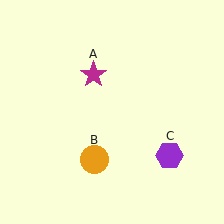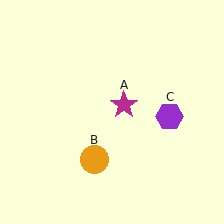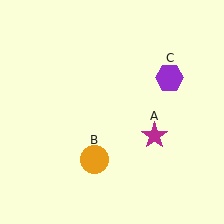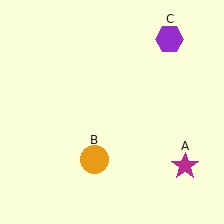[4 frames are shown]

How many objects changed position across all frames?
2 objects changed position: magenta star (object A), purple hexagon (object C).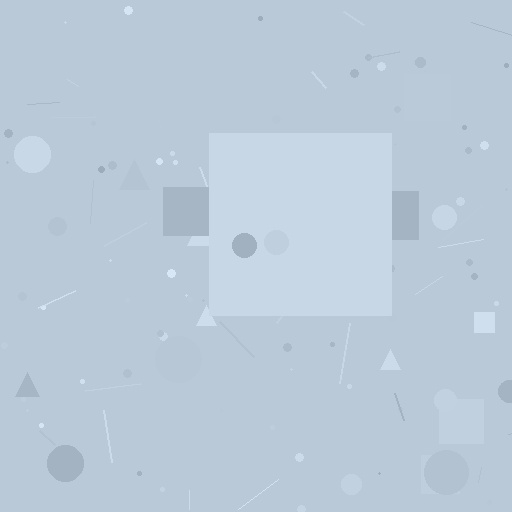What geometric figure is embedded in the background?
A square is embedded in the background.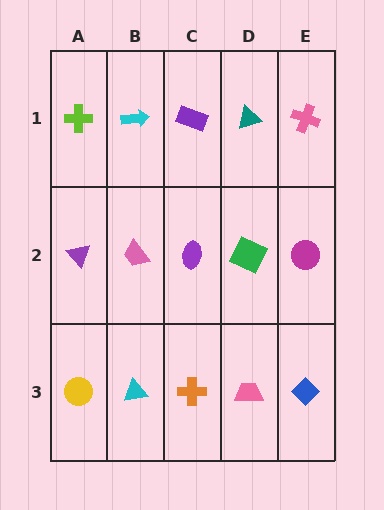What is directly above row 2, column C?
A purple rectangle.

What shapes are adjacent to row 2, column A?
A lime cross (row 1, column A), a yellow circle (row 3, column A), a pink trapezoid (row 2, column B).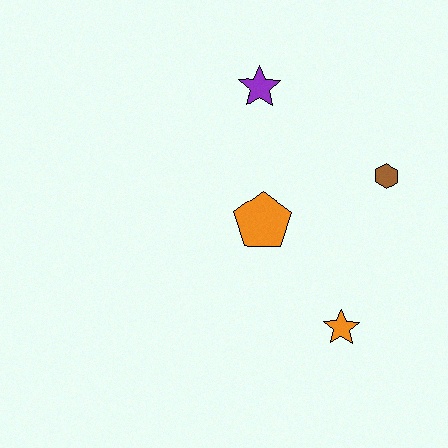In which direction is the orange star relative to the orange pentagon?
The orange star is below the orange pentagon.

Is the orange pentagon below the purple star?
Yes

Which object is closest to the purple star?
The orange pentagon is closest to the purple star.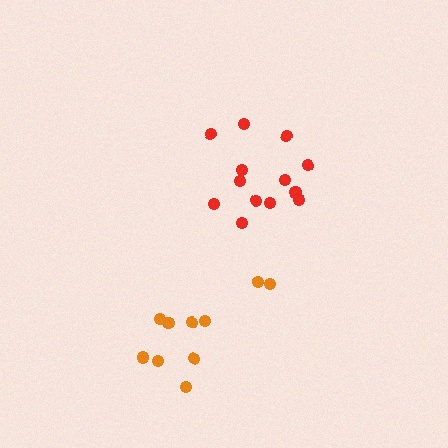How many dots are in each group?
Group 1: 14 dots, Group 2: 10 dots (24 total).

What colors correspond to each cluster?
The clusters are colored: red, orange.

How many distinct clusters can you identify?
There are 2 distinct clusters.